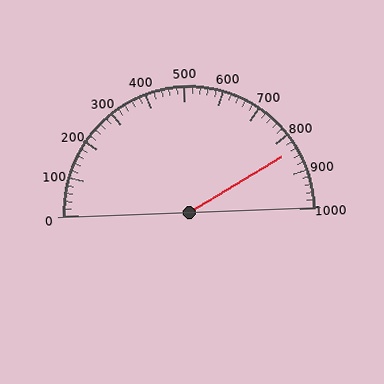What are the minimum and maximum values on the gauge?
The gauge ranges from 0 to 1000.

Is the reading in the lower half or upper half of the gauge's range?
The reading is in the upper half of the range (0 to 1000).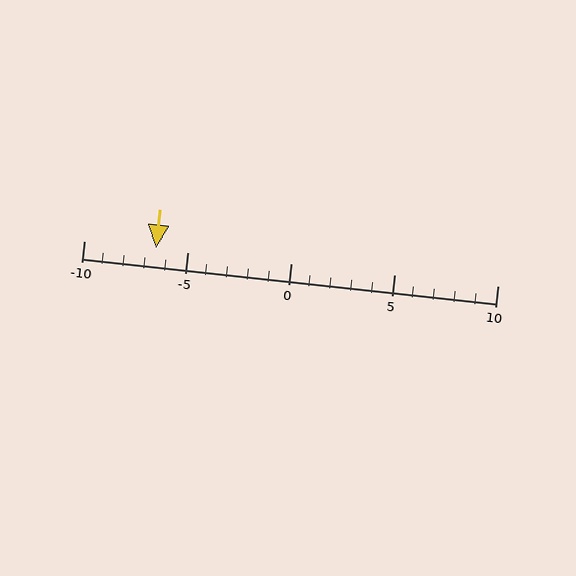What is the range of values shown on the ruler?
The ruler shows values from -10 to 10.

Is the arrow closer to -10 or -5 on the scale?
The arrow is closer to -5.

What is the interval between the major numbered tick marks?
The major tick marks are spaced 5 units apart.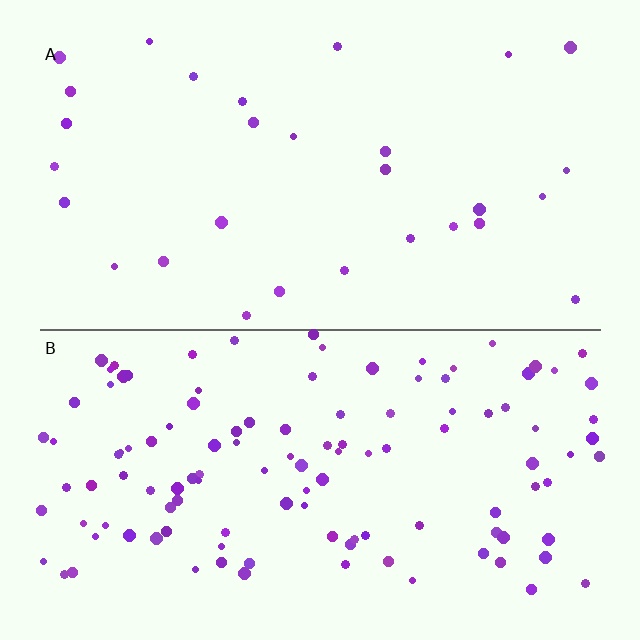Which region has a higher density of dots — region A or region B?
B (the bottom).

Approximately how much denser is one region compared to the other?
Approximately 4.1× — region B over region A.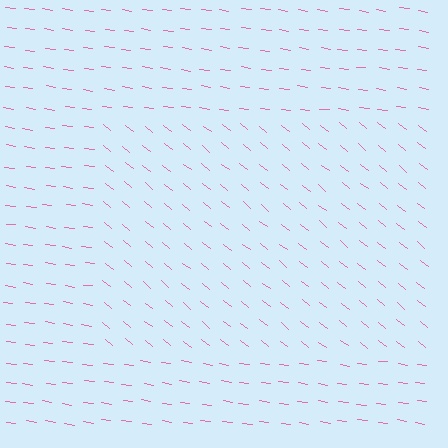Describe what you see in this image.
The image is filled with small pink line segments. A rectangle region in the image has lines oriented differently from the surrounding lines, creating a visible texture boundary.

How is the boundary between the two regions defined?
The boundary is defined purely by a change in line orientation (approximately 31 degrees difference). All lines are the same color and thickness.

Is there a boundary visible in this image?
Yes, there is a texture boundary formed by a change in line orientation.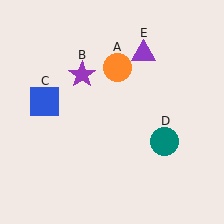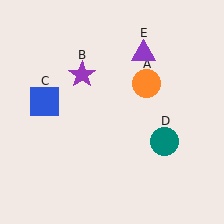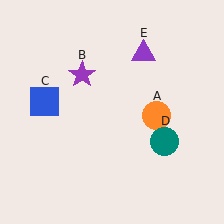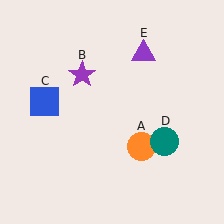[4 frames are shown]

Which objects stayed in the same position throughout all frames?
Purple star (object B) and blue square (object C) and teal circle (object D) and purple triangle (object E) remained stationary.